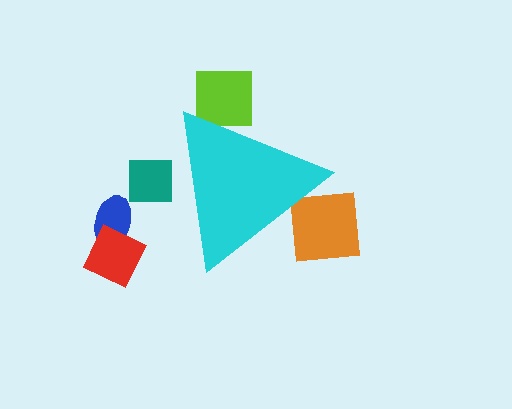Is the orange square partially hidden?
Yes, the orange square is partially hidden behind the cyan triangle.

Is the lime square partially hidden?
Yes, the lime square is partially hidden behind the cyan triangle.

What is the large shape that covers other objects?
A cyan triangle.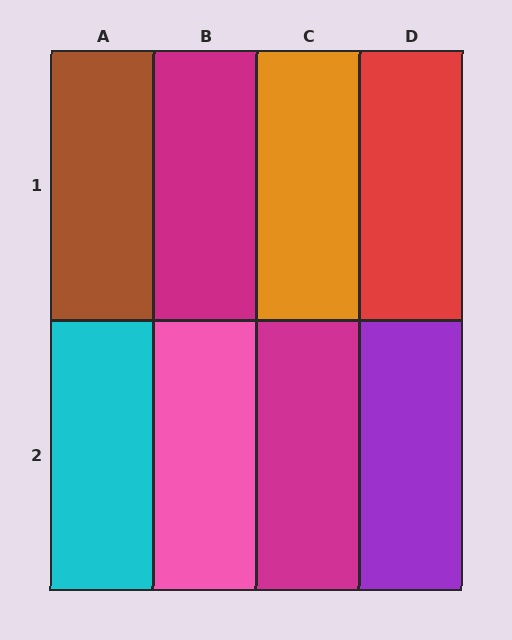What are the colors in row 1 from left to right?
Brown, magenta, orange, red.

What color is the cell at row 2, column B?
Pink.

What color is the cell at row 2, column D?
Purple.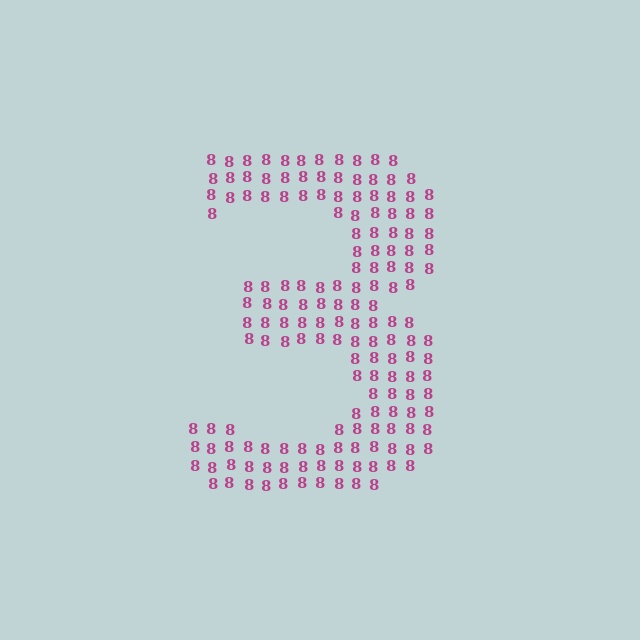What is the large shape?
The large shape is the digit 3.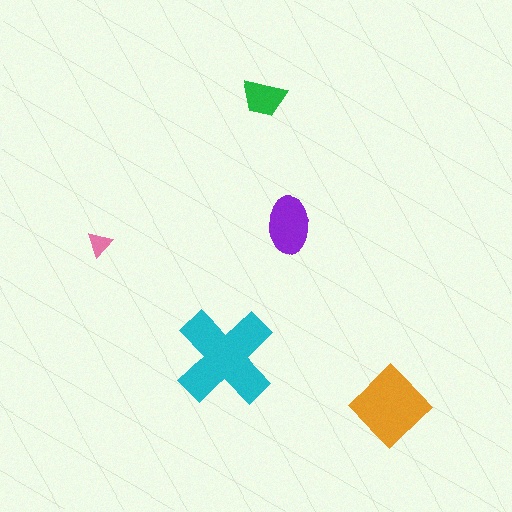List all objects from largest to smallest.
The cyan cross, the orange diamond, the purple ellipse, the green trapezoid, the pink triangle.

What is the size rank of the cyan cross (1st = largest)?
1st.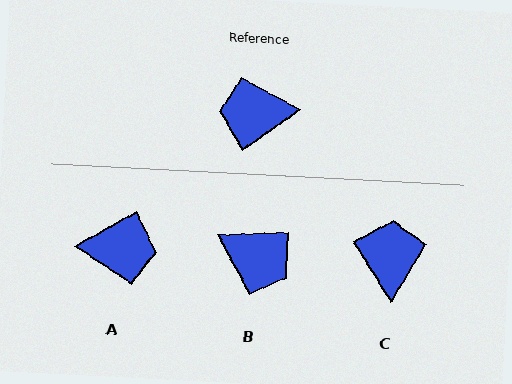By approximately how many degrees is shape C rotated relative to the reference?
Approximately 93 degrees clockwise.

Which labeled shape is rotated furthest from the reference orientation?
A, about 175 degrees away.